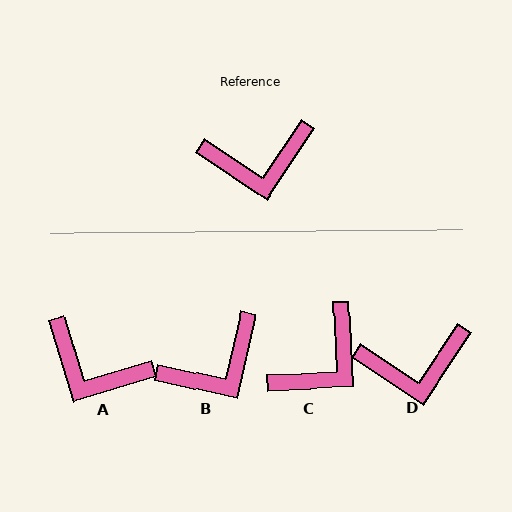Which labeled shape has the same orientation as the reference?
D.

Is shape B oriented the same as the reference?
No, it is off by about 21 degrees.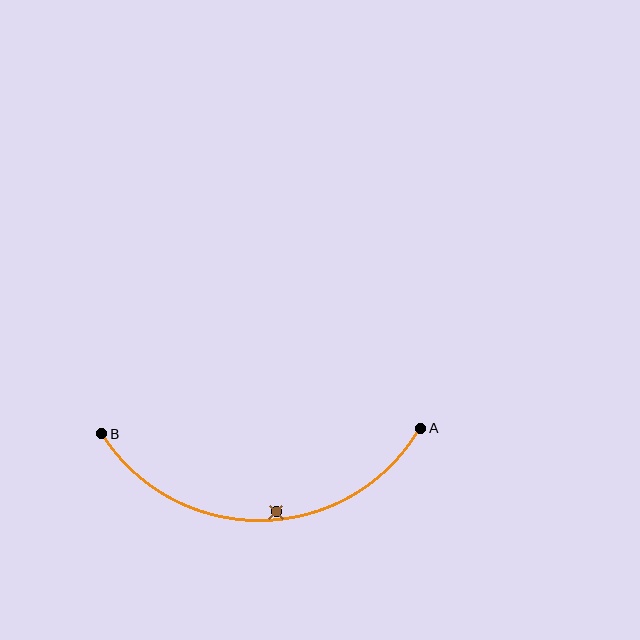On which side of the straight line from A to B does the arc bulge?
The arc bulges below the straight line connecting A and B.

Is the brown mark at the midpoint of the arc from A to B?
No — the brown mark does not lie on the arc at all. It sits slightly inside the curve.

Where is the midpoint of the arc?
The arc midpoint is the point on the curve farthest from the straight line joining A and B. It sits below that line.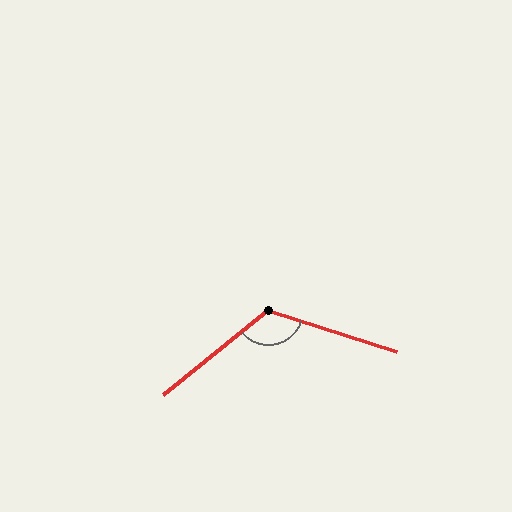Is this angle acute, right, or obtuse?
It is obtuse.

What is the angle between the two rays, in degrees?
Approximately 123 degrees.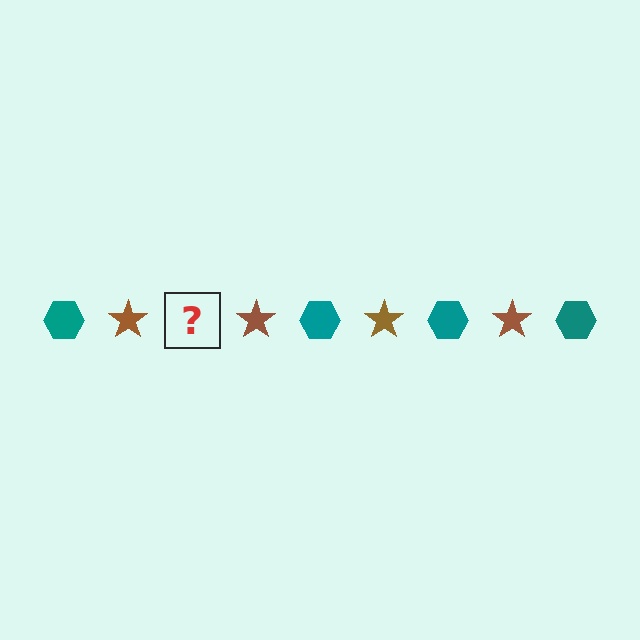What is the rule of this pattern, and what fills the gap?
The rule is that the pattern alternates between teal hexagon and brown star. The gap should be filled with a teal hexagon.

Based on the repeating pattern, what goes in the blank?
The blank should be a teal hexagon.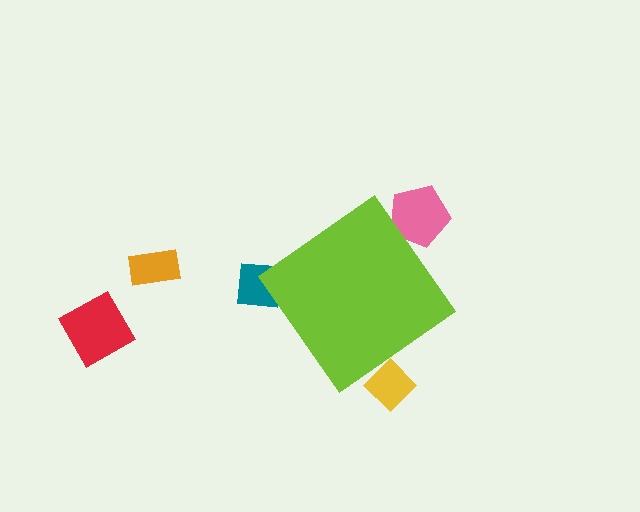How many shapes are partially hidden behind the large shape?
3 shapes are partially hidden.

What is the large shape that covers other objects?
A lime diamond.